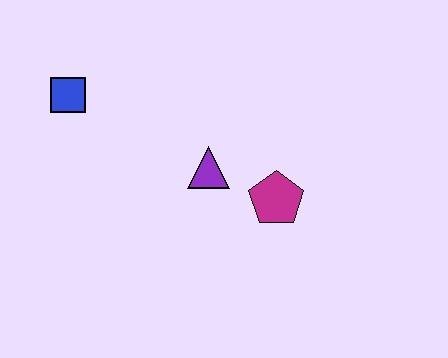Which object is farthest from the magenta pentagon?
The blue square is farthest from the magenta pentagon.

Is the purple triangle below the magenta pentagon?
No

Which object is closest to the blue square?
The purple triangle is closest to the blue square.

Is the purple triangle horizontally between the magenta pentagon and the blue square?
Yes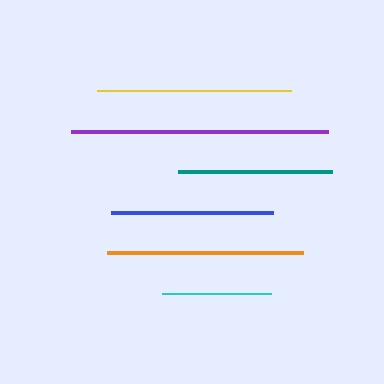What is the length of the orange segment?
The orange segment is approximately 196 pixels long.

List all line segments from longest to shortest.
From longest to shortest: purple, orange, yellow, blue, teal, cyan.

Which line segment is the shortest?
The cyan line is the shortest at approximately 109 pixels.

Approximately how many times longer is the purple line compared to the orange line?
The purple line is approximately 1.3 times the length of the orange line.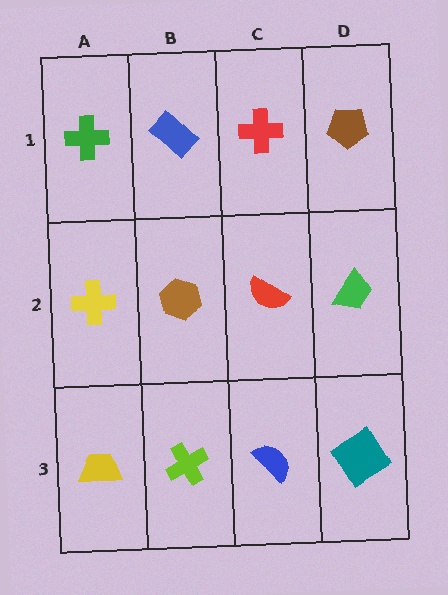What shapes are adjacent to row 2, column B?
A blue rectangle (row 1, column B), a lime cross (row 3, column B), a yellow cross (row 2, column A), a red semicircle (row 2, column C).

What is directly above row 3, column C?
A red semicircle.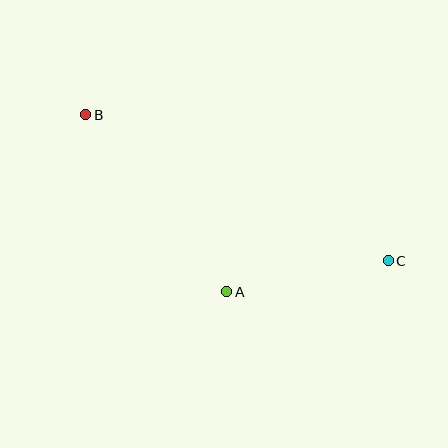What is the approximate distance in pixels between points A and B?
The distance between A and B is approximately 226 pixels.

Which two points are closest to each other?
Points A and C are closest to each other.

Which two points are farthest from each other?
Points B and C are farthest from each other.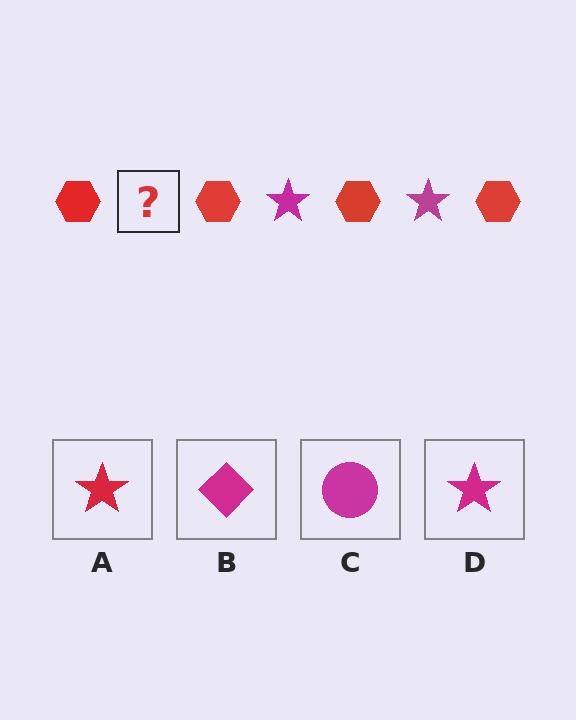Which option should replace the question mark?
Option D.